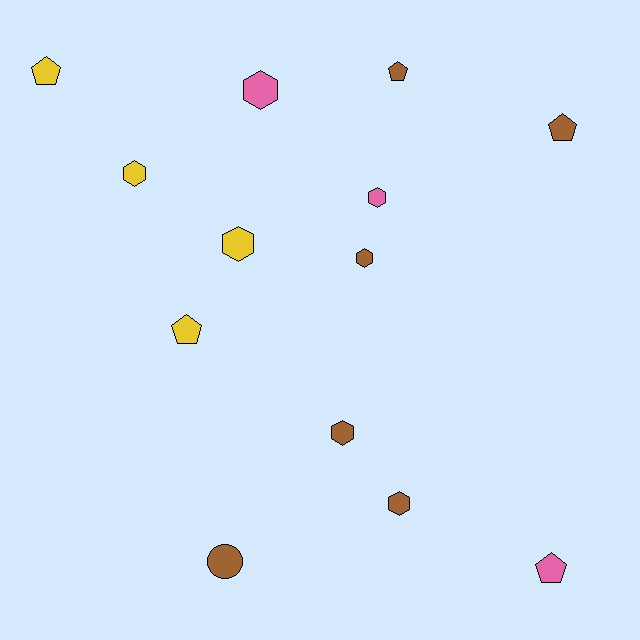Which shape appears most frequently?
Hexagon, with 7 objects.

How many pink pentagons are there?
There is 1 pink pentagon.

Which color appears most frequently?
Brown, with 6 objects.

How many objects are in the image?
There are 13 objects.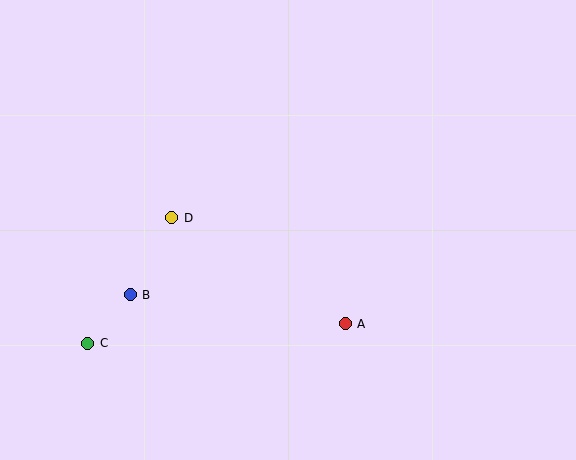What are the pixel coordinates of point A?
Point A is at (345, 324).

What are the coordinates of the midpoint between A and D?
The midpoint between A and D is at (258, 271).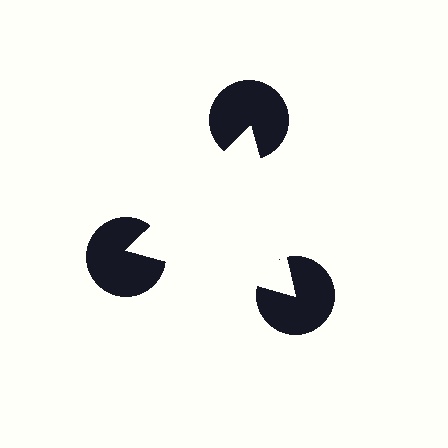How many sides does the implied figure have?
3 sides.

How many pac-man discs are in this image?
There are 3 — one at each vertex of the illusory triangle.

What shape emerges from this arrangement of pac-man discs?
An illusory triangle — its edges are inferred from the aligned wedge cuts in the pac-man discs, not physically drawn.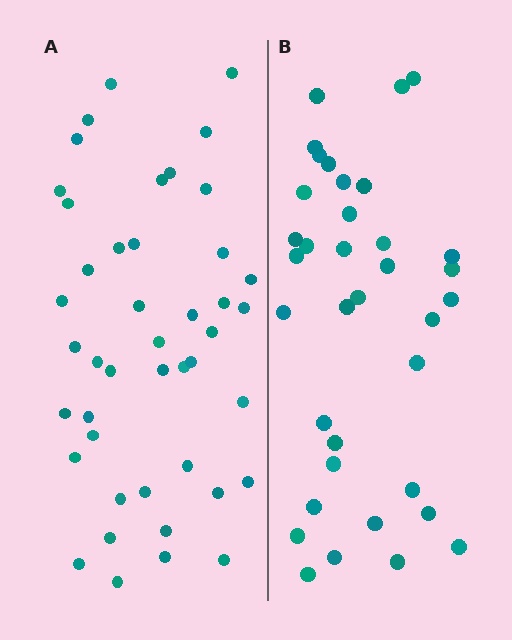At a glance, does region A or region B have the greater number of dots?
Region A (the left region) has more dots.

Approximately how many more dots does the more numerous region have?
Region A has roughly 8 or so more dots than region B.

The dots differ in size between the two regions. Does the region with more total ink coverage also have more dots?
No. Region B has more total ink coverage because its dots are larger, but region A actually contains more individual dots. Total area can be misleading — the number of items is what matters here.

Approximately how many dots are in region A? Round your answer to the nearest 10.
About 40 dots. (The exact count is 44, which rounds to 40.)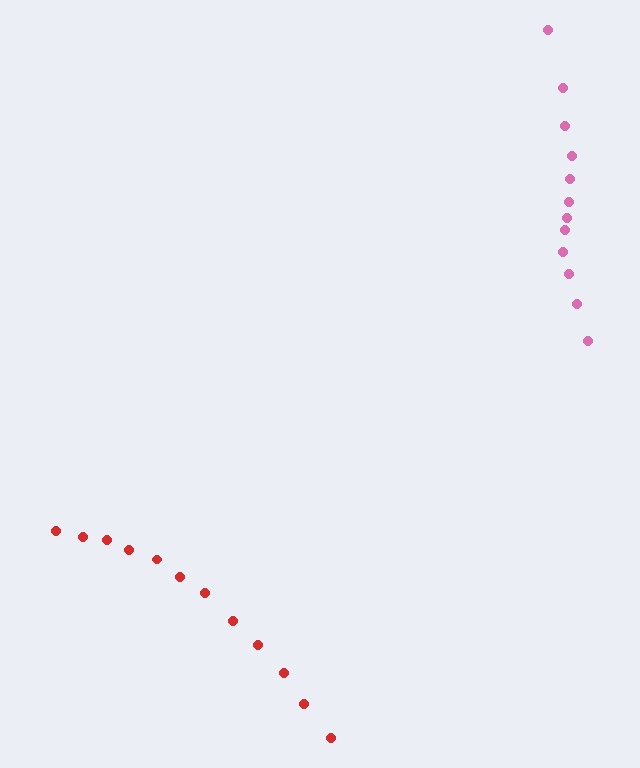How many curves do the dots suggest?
There are 2 distinct paths.